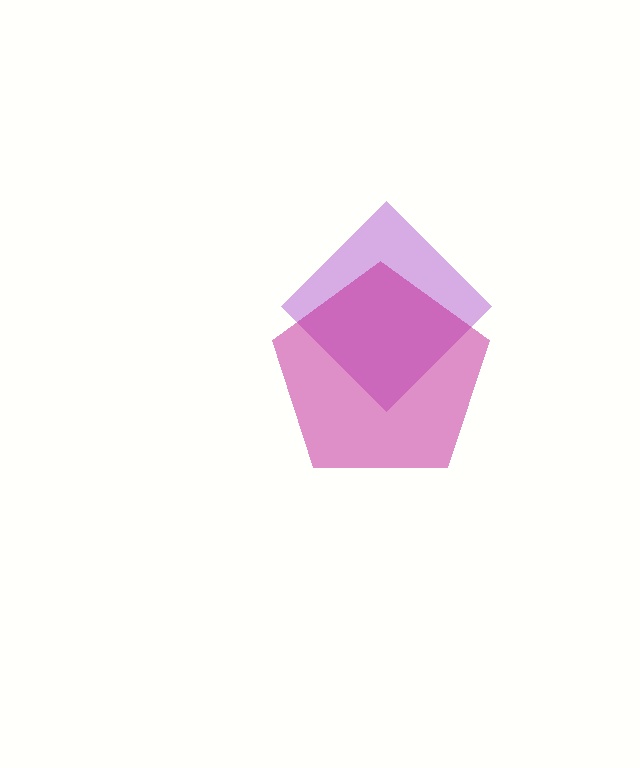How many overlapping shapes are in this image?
There are 2 overlapping shapes in the image.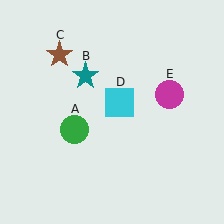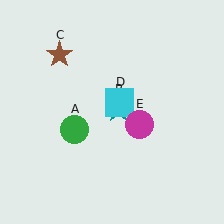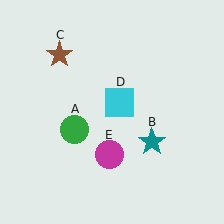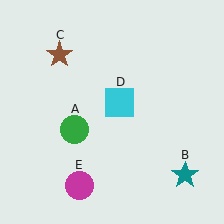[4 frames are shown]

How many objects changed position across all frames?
2 objects changed position: teal star (object B), magenta circle (object E).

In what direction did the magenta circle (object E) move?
The magenta circle (object E) moved down and to the left.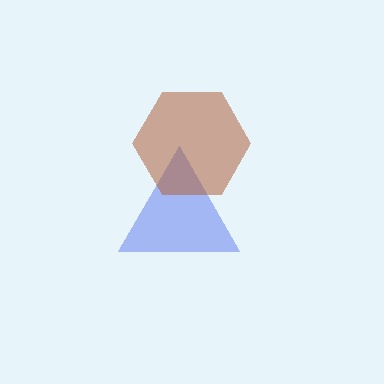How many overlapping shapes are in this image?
There are 2 overlapping shapes in the image.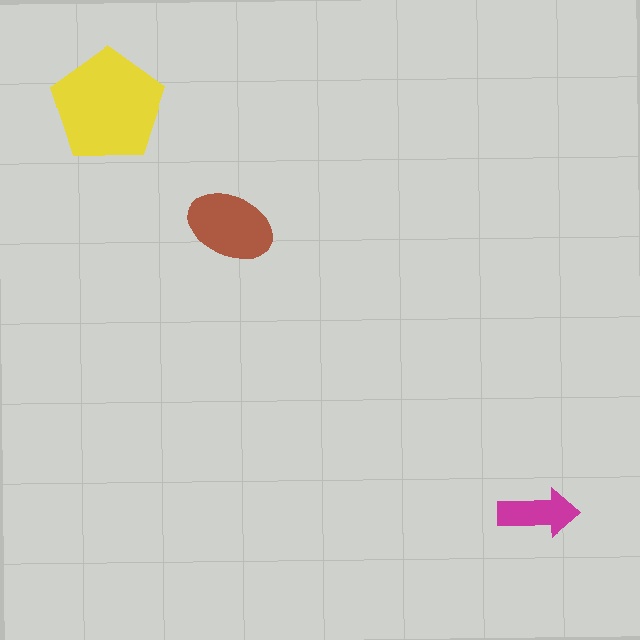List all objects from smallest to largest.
The magenta arrow, the brown ellipse, the yellow pentagon.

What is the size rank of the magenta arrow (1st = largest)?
3rd.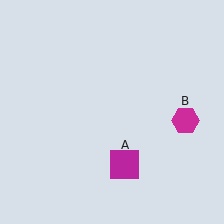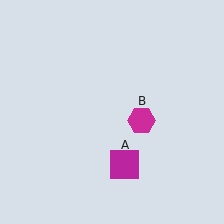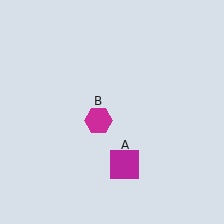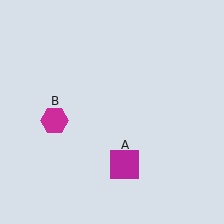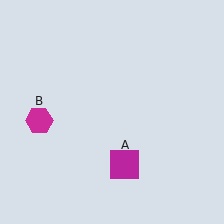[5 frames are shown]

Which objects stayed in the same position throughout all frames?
Magenta square (object A) remained stationary.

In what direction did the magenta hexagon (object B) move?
The magenta hexagon (object B) moved left.